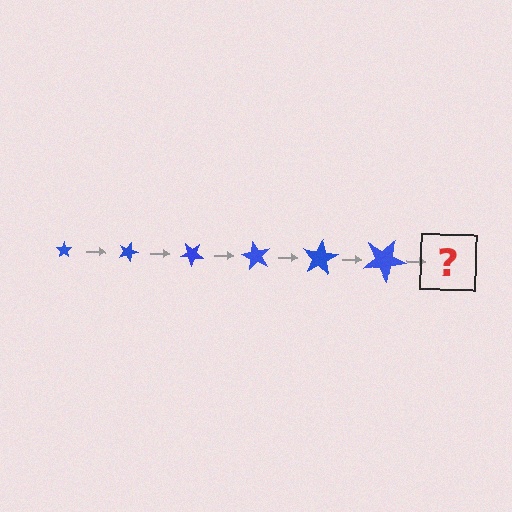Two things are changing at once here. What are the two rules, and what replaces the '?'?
The two rules are that the star grows larger each step and it rotates 20 degrees each step. The '?' should be a star, larger than the previous one and rotated 120 degrees from the start.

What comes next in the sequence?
The next element should be a star, larger than the previous one and rotated 120 degrees from the start.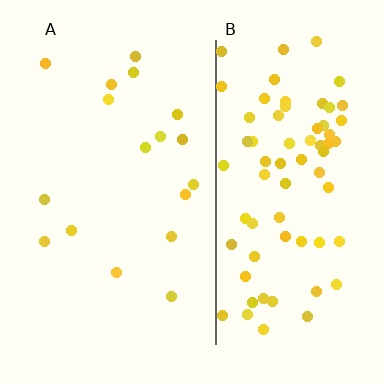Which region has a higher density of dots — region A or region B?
B (the right).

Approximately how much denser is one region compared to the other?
Approximately 4.3× — region B over region A.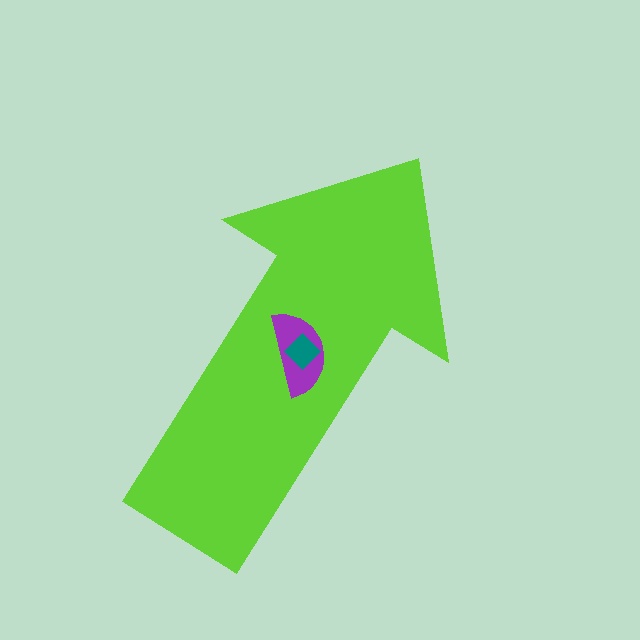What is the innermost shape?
The teal diamond.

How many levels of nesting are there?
3.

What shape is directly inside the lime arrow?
The purple semicircle.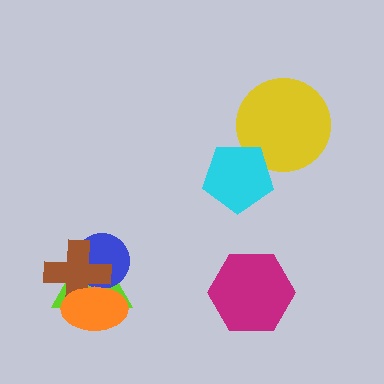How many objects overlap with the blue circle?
3 objects overlap with the blue circle.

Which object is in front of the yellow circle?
The cyan pentagon is in front of the yellow circle.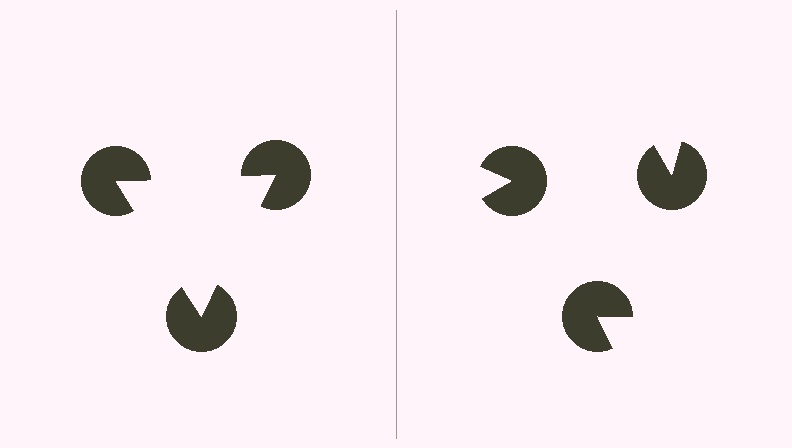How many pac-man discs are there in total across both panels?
6 — 3 on each side.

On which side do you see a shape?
An illusory triangle appears on the left side. On the right side the wedge cuts are rotated, so no coherent shape forms.